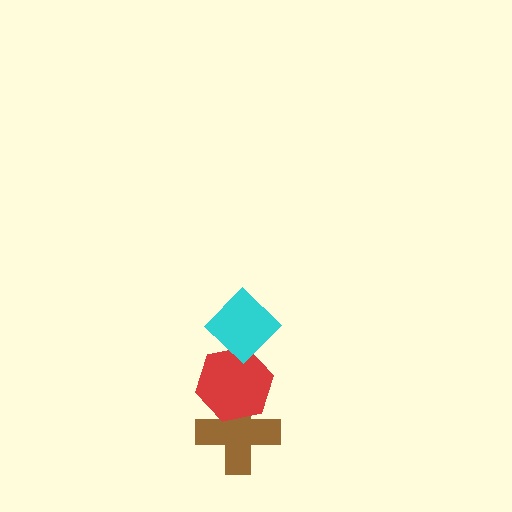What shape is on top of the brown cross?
The red hexagon is on top of the brown cross.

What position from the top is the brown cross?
The brown cross is 3rd from the top.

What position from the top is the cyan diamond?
The cyan diamond is 1st from the top.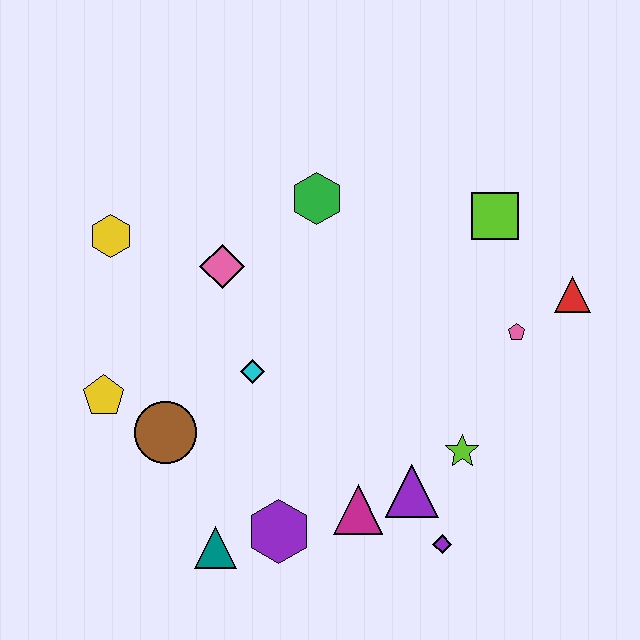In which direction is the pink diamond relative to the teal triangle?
The pink diamond is above the teal triangle.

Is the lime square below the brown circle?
No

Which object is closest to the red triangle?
The pink pentagon is closest to the red triangle.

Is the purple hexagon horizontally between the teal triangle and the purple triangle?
Yes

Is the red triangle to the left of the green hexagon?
No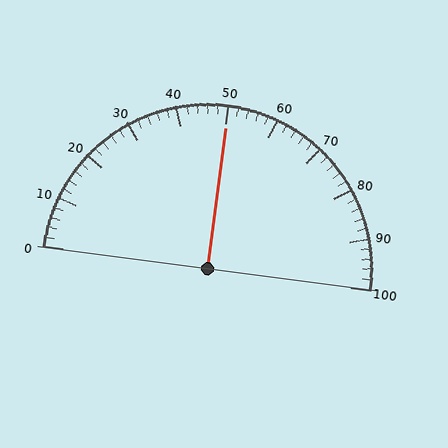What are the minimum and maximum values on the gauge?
The gauge ranges from 0 to 100.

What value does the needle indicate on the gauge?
The needle indicates approximately 50.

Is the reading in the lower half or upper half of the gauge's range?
The reading is in the upper half of the range (0 to 100).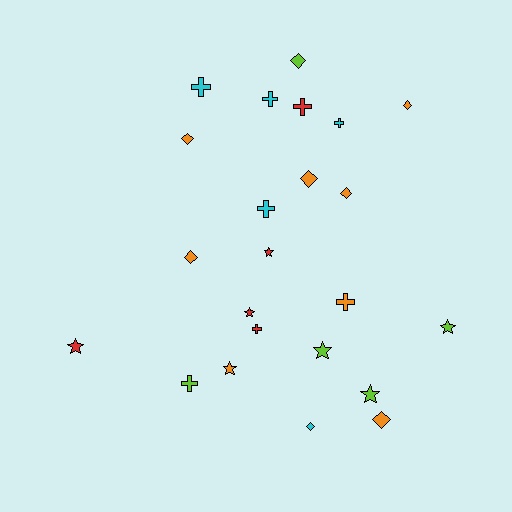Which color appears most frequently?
Orange, with 8 objects.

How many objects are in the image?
There are 23 objects.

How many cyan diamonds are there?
There is 1 cyan diamond.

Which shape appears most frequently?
Diamond, with 8 objects.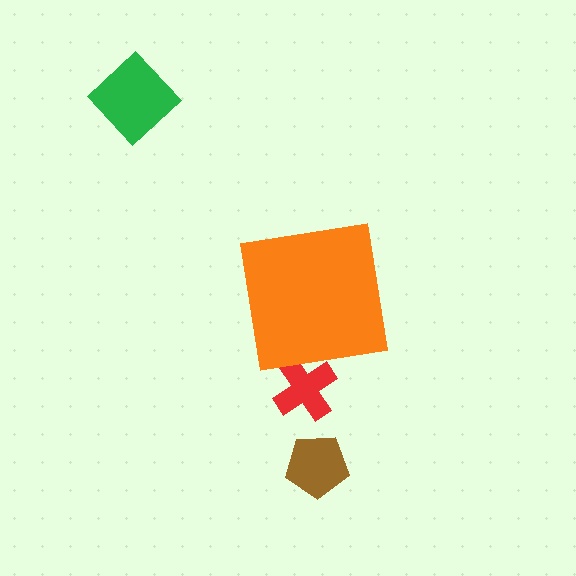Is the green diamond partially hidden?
No, the green diamond is fully visible.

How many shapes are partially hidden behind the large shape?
1 shape is partially hidden.